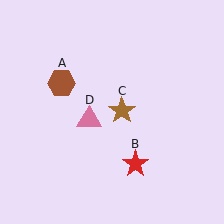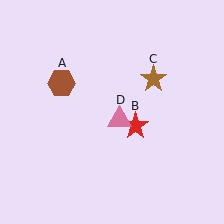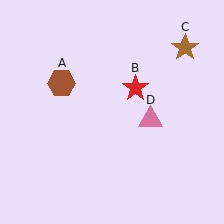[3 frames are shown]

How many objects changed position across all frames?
3 objects changed position: red star (object B), brown star (object C), pink triangle (object D).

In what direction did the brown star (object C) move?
The brown star (object C) moved up and to the right.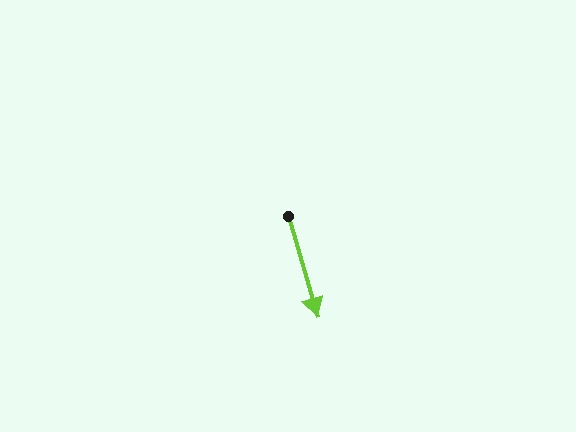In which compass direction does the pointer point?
South.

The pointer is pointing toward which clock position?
Roughly 5 o'clock.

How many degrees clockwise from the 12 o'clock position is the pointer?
Approximately 164 degrees.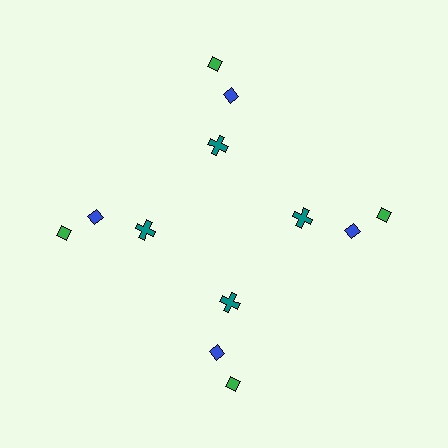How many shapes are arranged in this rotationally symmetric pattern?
There are 12 shapes, arranged in 4 groups of 3.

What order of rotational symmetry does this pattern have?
This pattern has 4-fold rotational symmetry.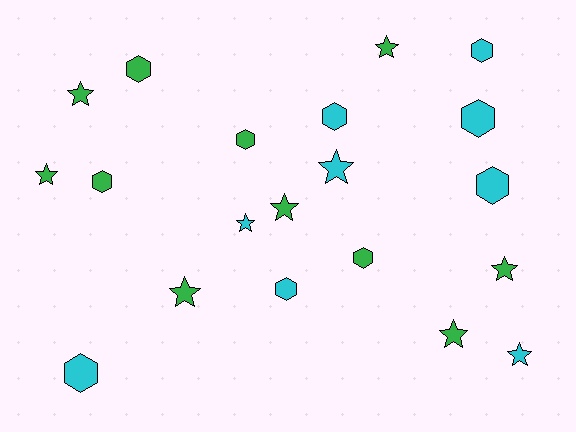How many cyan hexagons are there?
There are 6 cyan hexagons.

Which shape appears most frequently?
Star, with 10 objects.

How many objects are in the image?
There are 20 objects.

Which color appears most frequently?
Green, with 11 objects.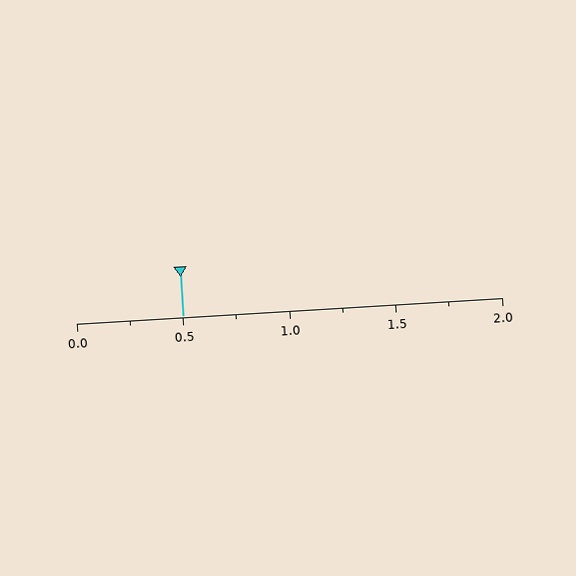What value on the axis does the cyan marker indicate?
The marker indicates approximately 0.5.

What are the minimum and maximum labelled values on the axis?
The axis runs from 0.0 to 2.0.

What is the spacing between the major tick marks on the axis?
The major ticks are spaced 0.5 apart.